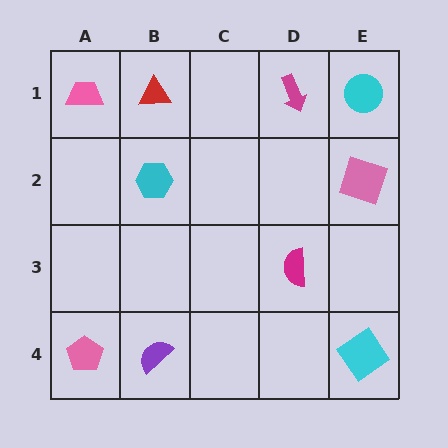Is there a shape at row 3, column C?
No, that cell is empty.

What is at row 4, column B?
A purple semicircle.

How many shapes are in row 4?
3 shapes.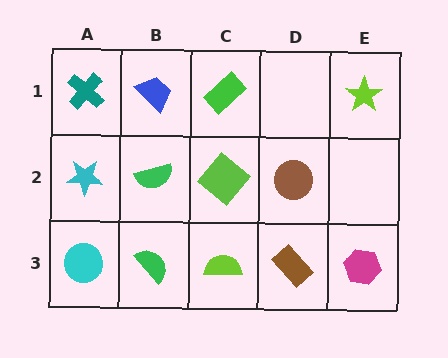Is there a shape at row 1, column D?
No, that cell is empty.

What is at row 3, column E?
A magenta hexagon.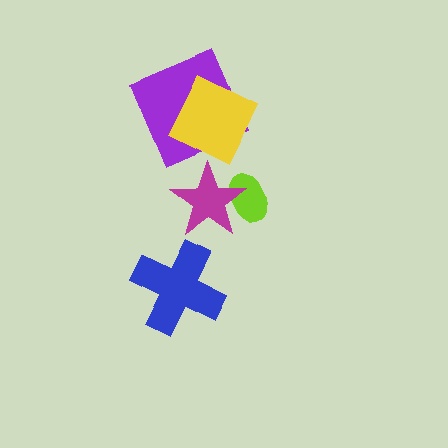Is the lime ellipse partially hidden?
Yes, it is partially covered by another shape.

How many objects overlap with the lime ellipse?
1 object overlaps with the lime ellipse.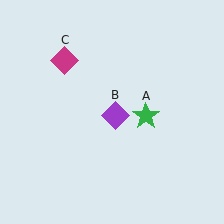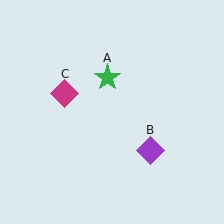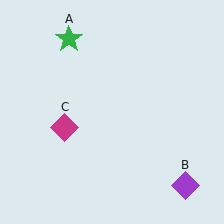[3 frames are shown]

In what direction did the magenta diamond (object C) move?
The magenta diamond (object C) moved down.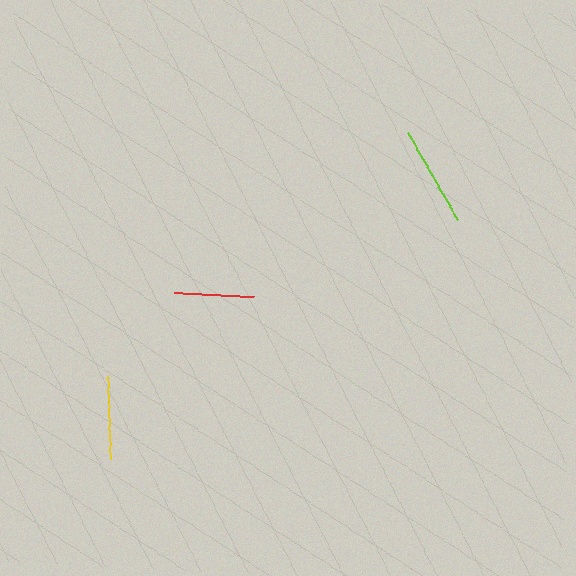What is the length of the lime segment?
The lime segment is approximately 100 pixels long.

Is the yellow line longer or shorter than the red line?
The yellow line is longer than the red line.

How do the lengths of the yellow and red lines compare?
The yellow and red lines are approximately the same length.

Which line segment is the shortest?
The red line is the shortest at approximately 80 pixels.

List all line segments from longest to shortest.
From longest to shortest: lime, yellow, red.